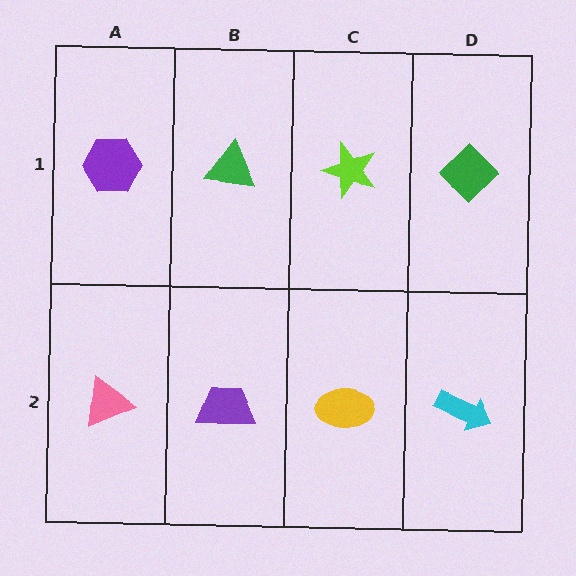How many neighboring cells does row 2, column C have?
3.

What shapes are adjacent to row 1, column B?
A purple trapezoid (row 2, column B), a purple hexagon (row 1, column A), a lime star (row 1, column C).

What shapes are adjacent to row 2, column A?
A purple hexagon (row 1, column A), a purple trapezoid (row 2, column B).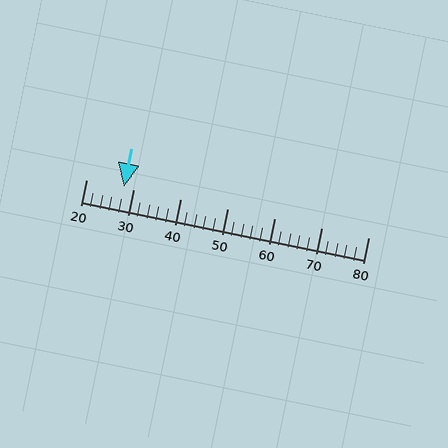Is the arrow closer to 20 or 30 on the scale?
The arrow is closer to 30.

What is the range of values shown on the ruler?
The ruler shows values from 20 to 80.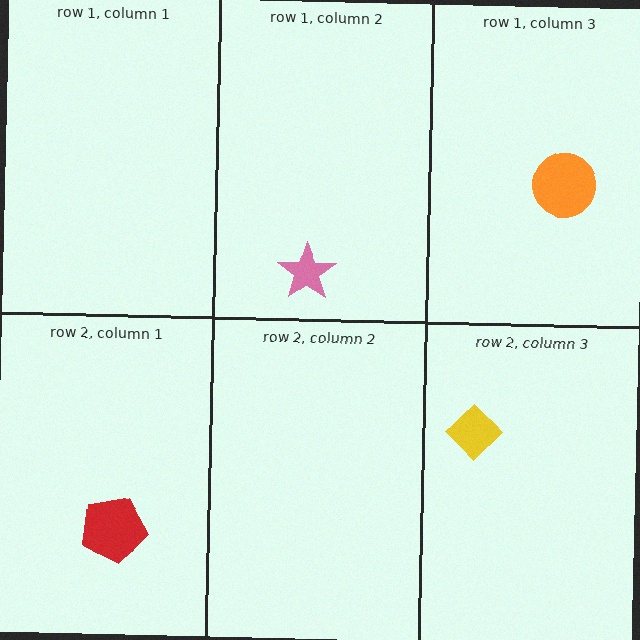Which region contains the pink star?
The row 1, column 2 region.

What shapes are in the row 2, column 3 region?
The yellow diamond.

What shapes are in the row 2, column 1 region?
The red pentagon.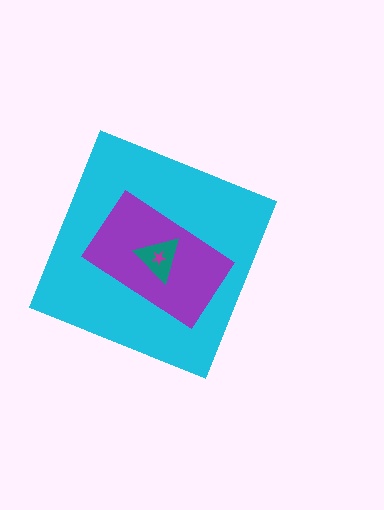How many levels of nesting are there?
4.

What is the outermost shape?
The cyan diamond.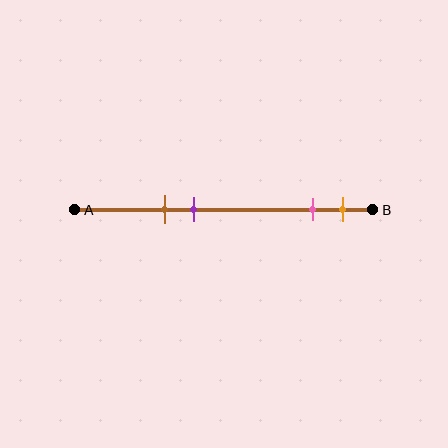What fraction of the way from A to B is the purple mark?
The purple mark is approximately 40% (0.4) of the way from A to B.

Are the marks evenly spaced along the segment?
No, the marks are not evenly spaced.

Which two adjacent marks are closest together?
The pink and orange marks are the closest adjacent pair.